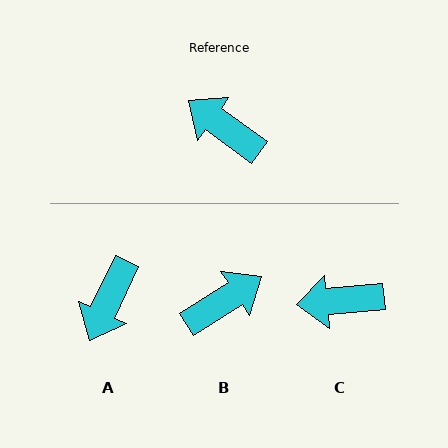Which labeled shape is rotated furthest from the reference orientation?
B, about 111 degrees away.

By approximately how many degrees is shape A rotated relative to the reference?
Approximately 101 degrees counter-clockwise.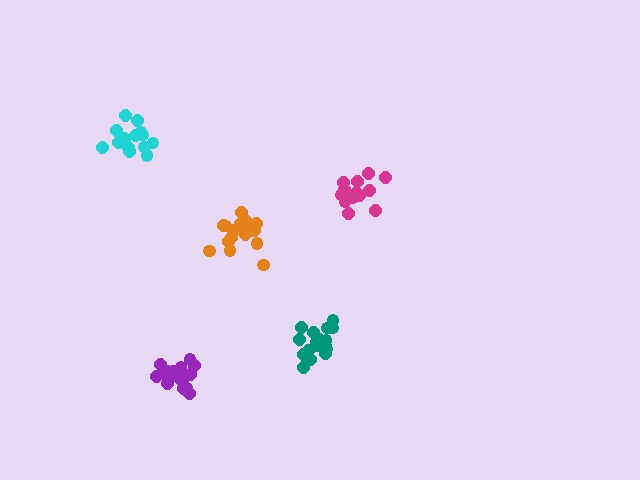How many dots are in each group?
Group 1: 19 dots, Group 2: 19 dots, Group 3: 14 dots, Group 4: 18 dots, Group 5: 14 dots (84 total).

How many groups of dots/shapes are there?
There are 5 groups.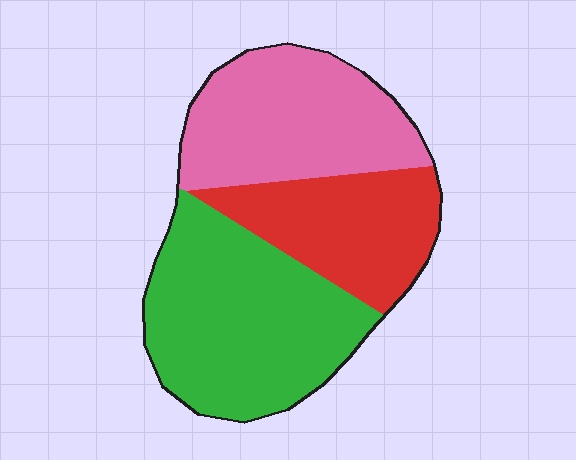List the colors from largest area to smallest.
From largest to smallest: green, pink, red.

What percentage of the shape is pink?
Pink takes up between a sixth and a third of the shape.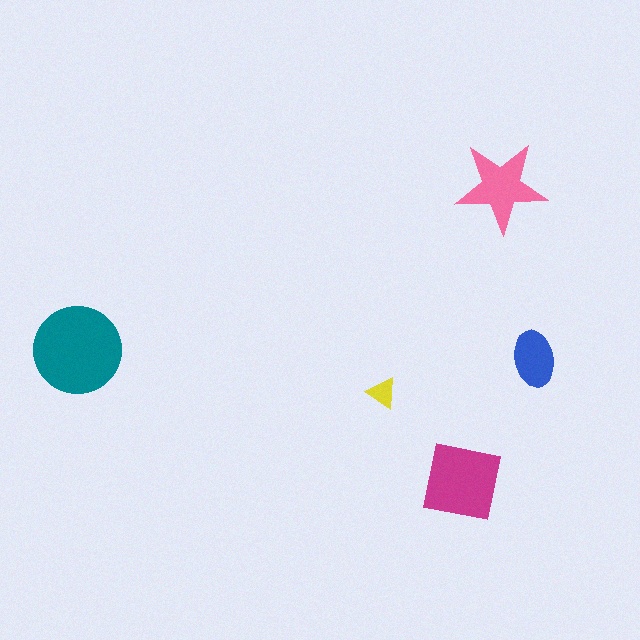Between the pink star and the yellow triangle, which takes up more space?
The pink star.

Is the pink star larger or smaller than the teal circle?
Smaller.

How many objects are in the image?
There are 5 objects in the image.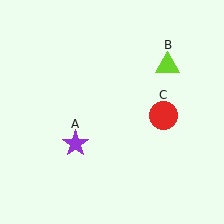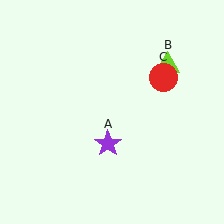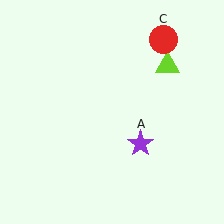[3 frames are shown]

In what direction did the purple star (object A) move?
The purple star (object A) moved right.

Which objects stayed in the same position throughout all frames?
Lime triangle (object B) remained stationary.